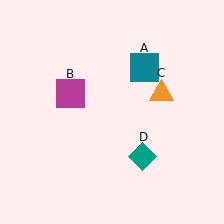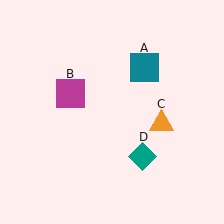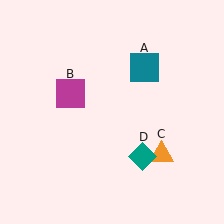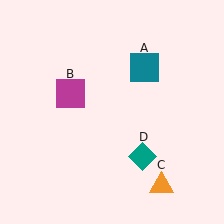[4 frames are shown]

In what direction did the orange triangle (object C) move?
The orange triangle (object C) moved down.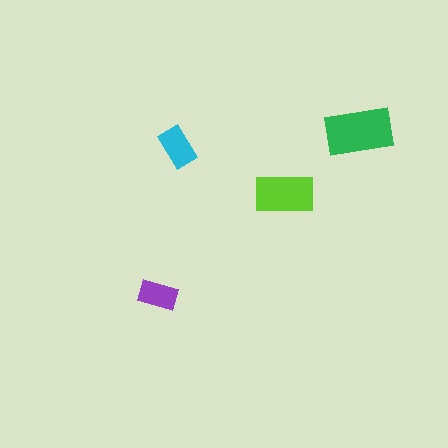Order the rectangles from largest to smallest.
the green one, the lime one, the cyan one, the purple one.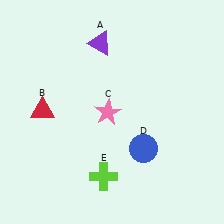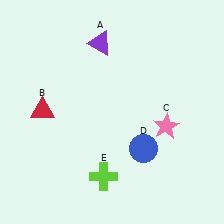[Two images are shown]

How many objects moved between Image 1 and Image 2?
1 object moved between the two images.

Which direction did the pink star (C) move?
The pink star (C) moved right.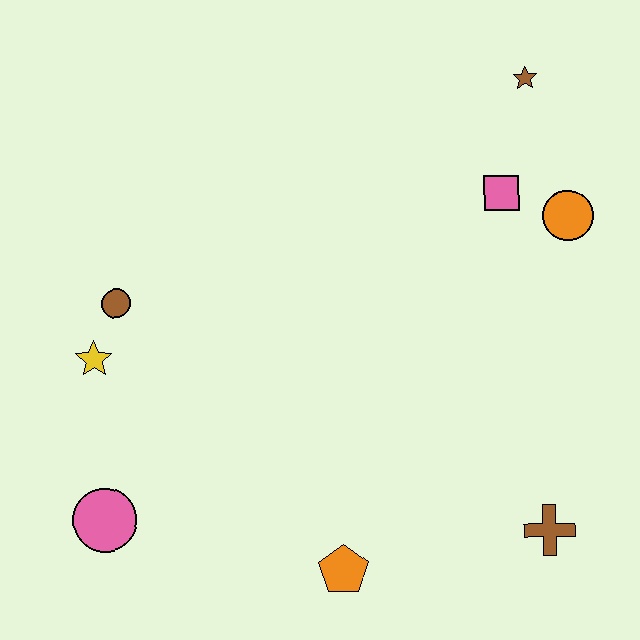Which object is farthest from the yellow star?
The brown star is farthest from the yellow star.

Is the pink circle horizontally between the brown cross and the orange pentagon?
No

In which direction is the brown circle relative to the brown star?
The brown circle is to the left of the brown star.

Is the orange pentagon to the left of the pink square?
Yes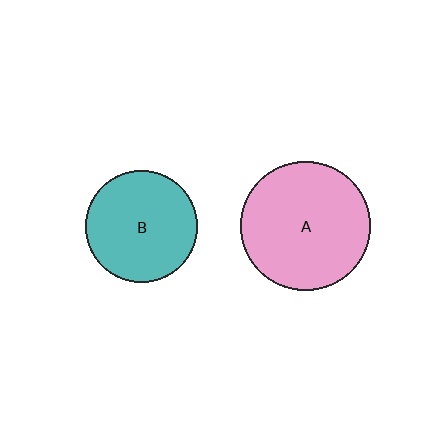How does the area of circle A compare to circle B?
Approximately 1.3 times.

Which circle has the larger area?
Circle A (pink).